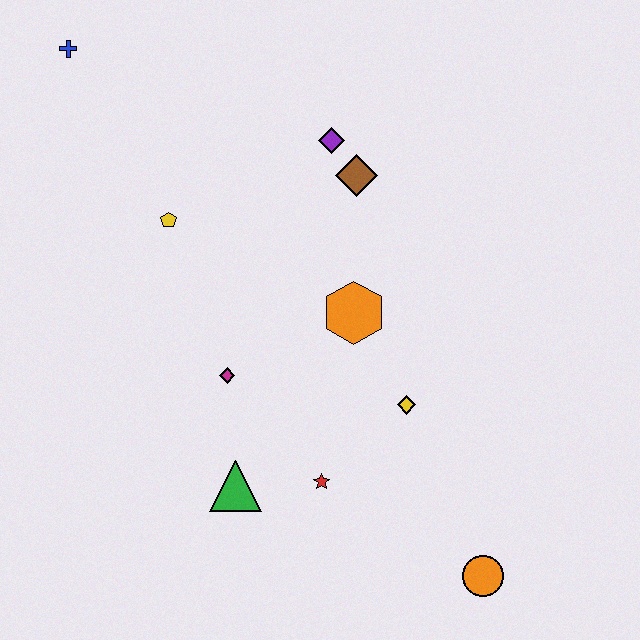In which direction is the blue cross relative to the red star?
The blue cross is above the red star.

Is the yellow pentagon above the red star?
Yes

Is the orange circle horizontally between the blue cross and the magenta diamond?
No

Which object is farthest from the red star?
The blue cross is farthest from the red star.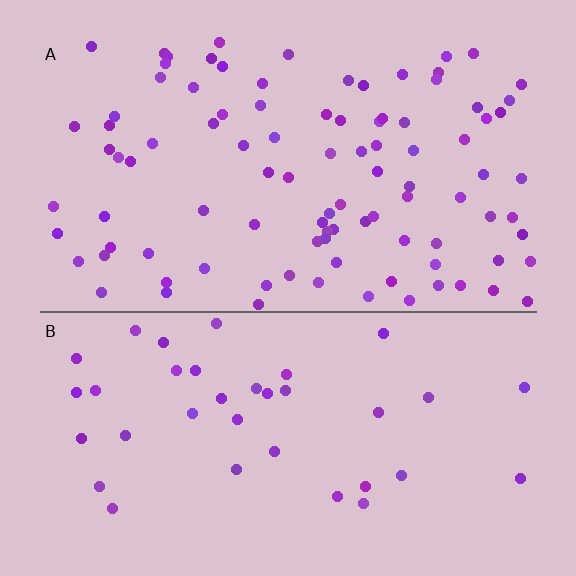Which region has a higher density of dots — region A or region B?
A (the top).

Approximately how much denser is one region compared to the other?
Approximately 2.6× — region A over region B.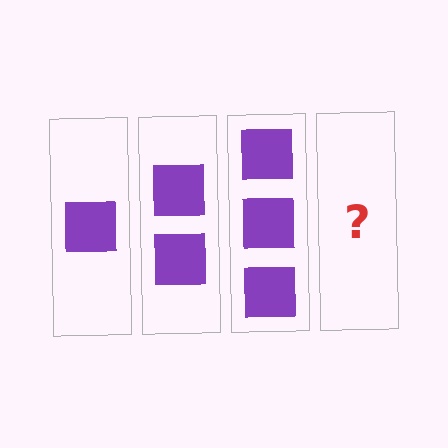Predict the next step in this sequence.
The next step is 4 squares.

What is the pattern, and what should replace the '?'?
The pattern is that each step adds one more square. The '?' should be 4 squares.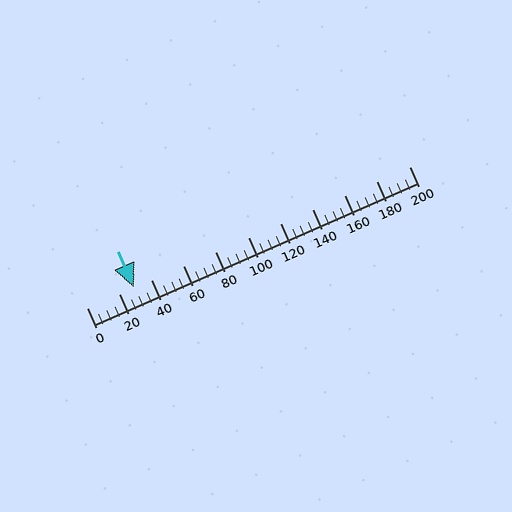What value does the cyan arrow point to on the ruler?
The cyan arrow points to approximately 29.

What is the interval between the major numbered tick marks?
The major tick marks are spaced 20 units apart.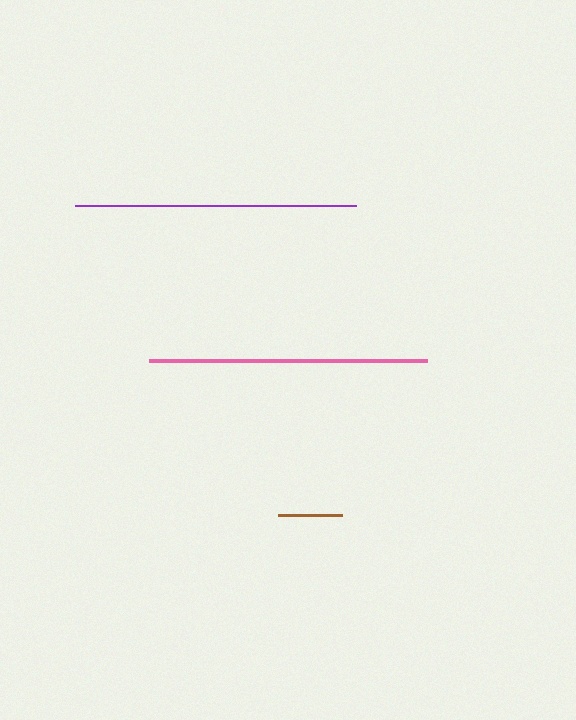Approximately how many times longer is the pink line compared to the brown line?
The pink line is approximately 4.3 times the length of the brown line.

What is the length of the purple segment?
The purple segment is approximately 281 pixels long.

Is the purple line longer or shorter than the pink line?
The purple line is longer than the pink line.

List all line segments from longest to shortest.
From longest to shortest: purple, pink, brown.